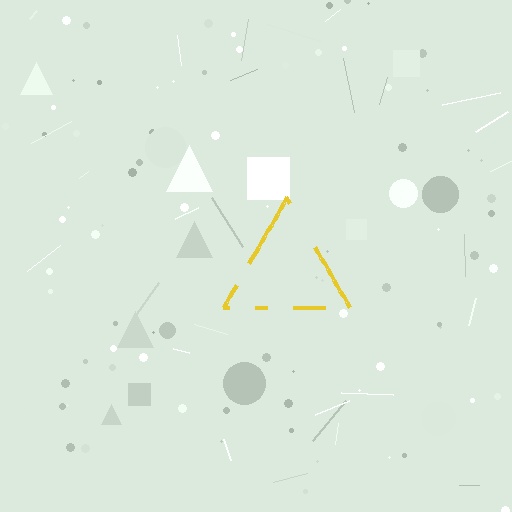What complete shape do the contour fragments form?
The contour fragments form a triangle.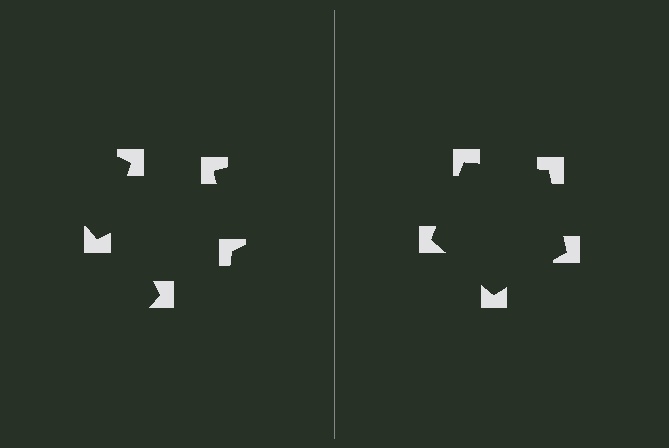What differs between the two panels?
The notched squares are positioned identically on both sides; only the wedge orientations differ. On the right they align to a pentagon; on the left they are misaligned.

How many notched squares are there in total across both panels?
10 — 5 on each side.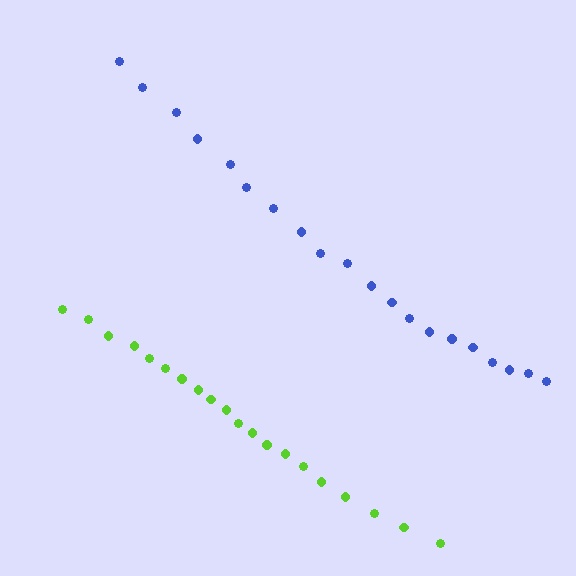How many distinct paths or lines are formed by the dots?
There are 2 distinct paths.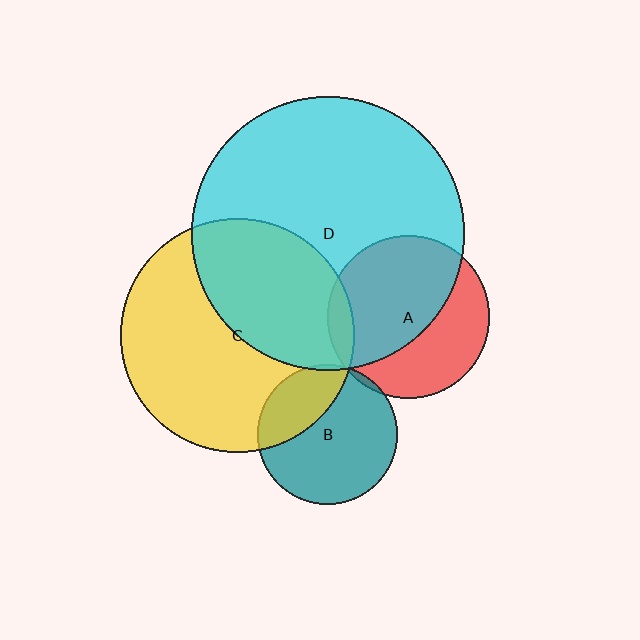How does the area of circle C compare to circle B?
Approximately 2.8 times.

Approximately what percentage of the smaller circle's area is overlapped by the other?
Approximately 40%.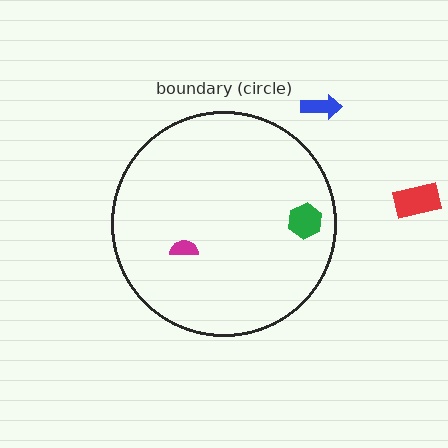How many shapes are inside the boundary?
2 inside, 2 outside.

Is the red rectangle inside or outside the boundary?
Outside.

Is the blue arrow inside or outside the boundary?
Outside.